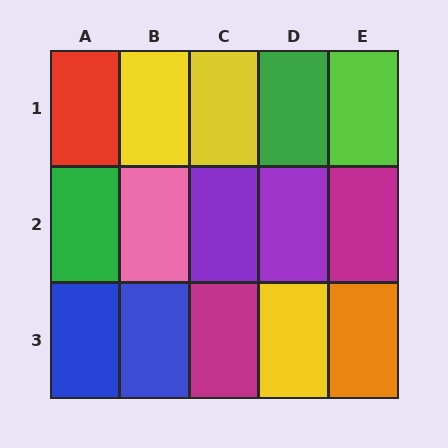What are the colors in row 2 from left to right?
Green, pink, purple, purple, magenta.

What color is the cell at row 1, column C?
Yellow.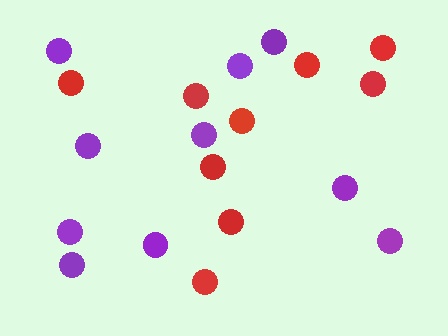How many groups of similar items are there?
There are 2 groups: one group of purple circles (10) and one group of red circles (9).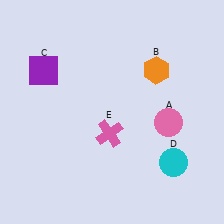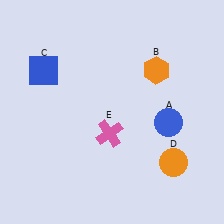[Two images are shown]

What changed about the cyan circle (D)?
In Image 1, D is cyan. In Image 2, it changed to orange.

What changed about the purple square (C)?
In Image 1, C is purple. In Image 2, it changed to blue.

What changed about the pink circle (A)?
In Image 1, A is pink. In Image 2, it changed to blue.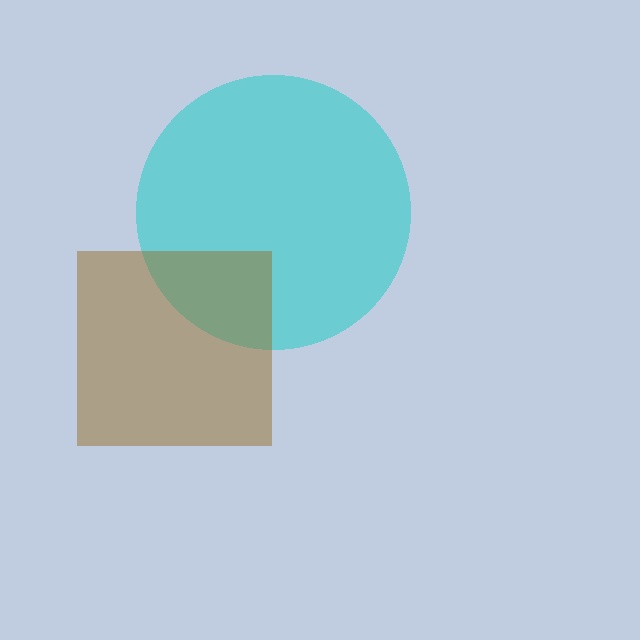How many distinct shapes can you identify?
There are 2 distinct shapes: a cyan circle, a brown square.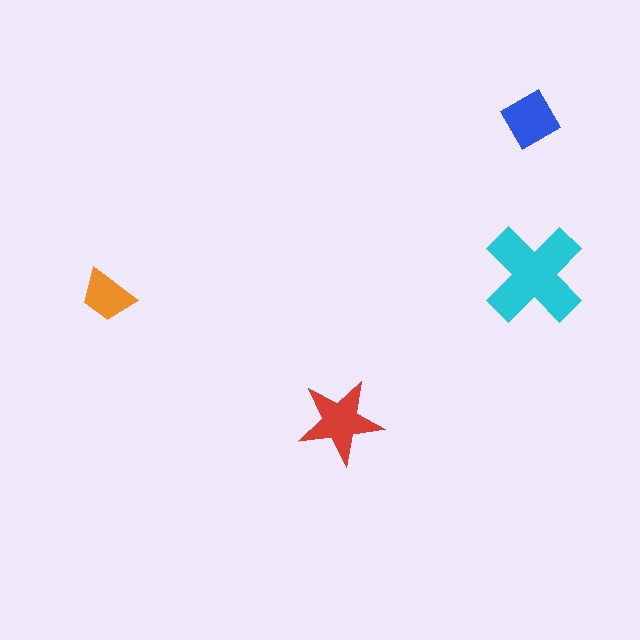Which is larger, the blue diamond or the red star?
The red star.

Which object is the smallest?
The orange trapezoid.